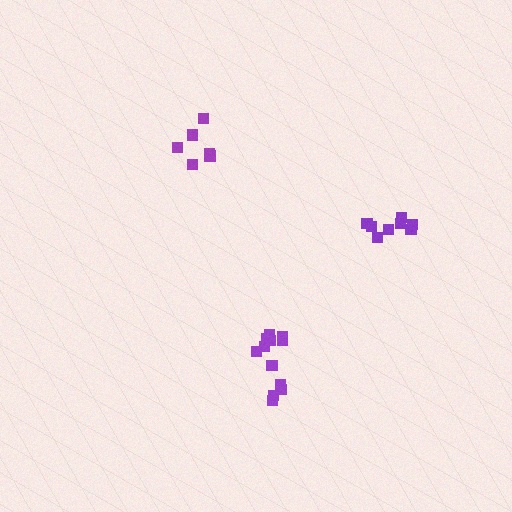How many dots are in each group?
Group 1: 12 dots, Group 2: 6 dots, Group 3: 8 dots (26 total).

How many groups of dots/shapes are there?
There are 3 groups.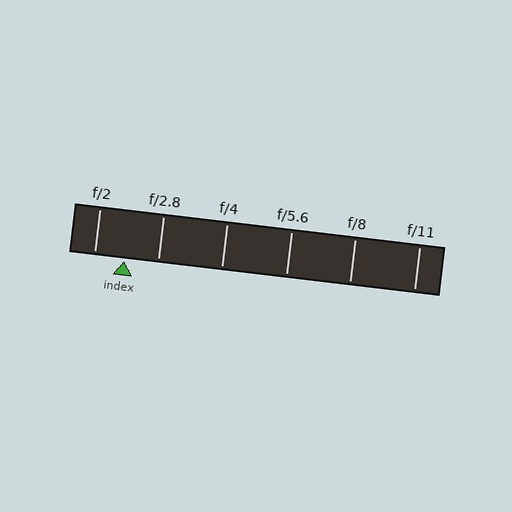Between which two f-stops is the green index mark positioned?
The index mark is between f/2 and f/2.8.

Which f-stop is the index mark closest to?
The index mark is closest to f/2.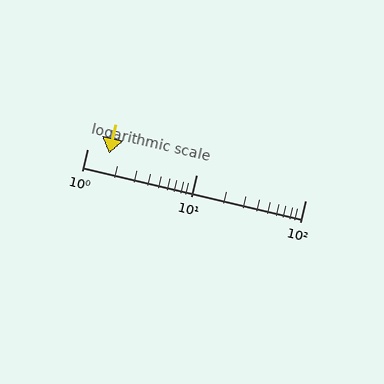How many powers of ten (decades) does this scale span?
The scale spans 2 decades, from 1 to 100.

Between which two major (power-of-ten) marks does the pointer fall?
The pointer is between 1 and 10.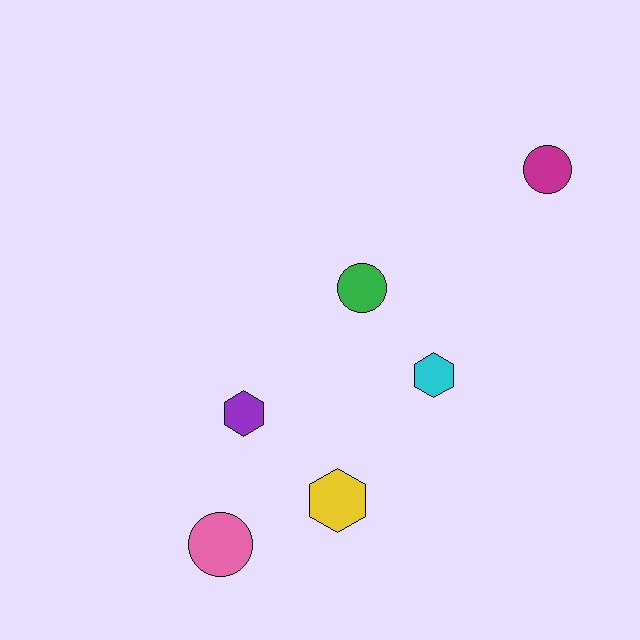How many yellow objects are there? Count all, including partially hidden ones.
There is 1 yellow object.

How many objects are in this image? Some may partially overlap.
There are 6 objects.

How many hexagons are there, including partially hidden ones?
There are 3 hexagons.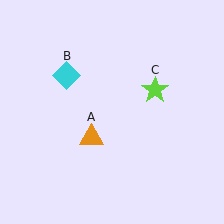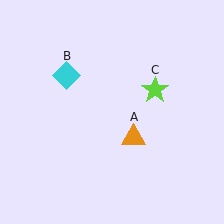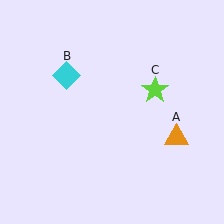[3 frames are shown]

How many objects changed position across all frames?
1 object changed position: orange triangle (object A).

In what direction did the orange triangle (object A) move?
The orange triangle (object A) moved right.